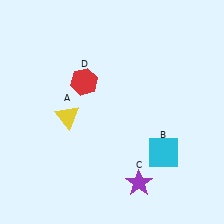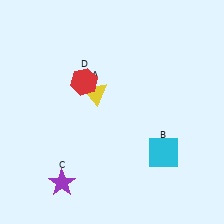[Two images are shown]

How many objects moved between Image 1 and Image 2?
2 objects moved between the two images.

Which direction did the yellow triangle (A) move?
The yellow triangle (A) moved right.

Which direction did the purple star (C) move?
The purple star (C) moved left.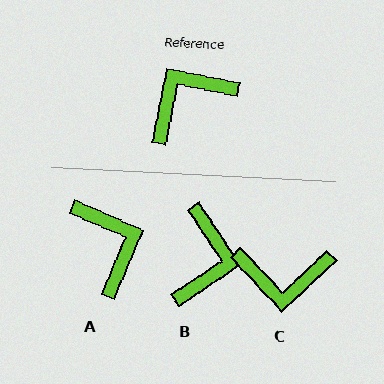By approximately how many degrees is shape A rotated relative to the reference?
Approximately 102 degrees clockwise.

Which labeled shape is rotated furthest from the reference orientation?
C, about 144 degrees away.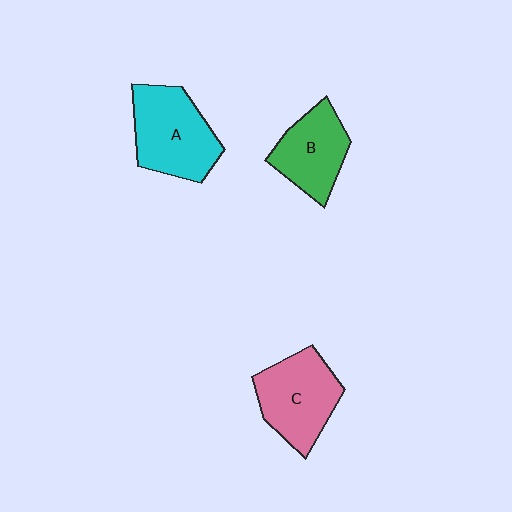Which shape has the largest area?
Shape A (cyan).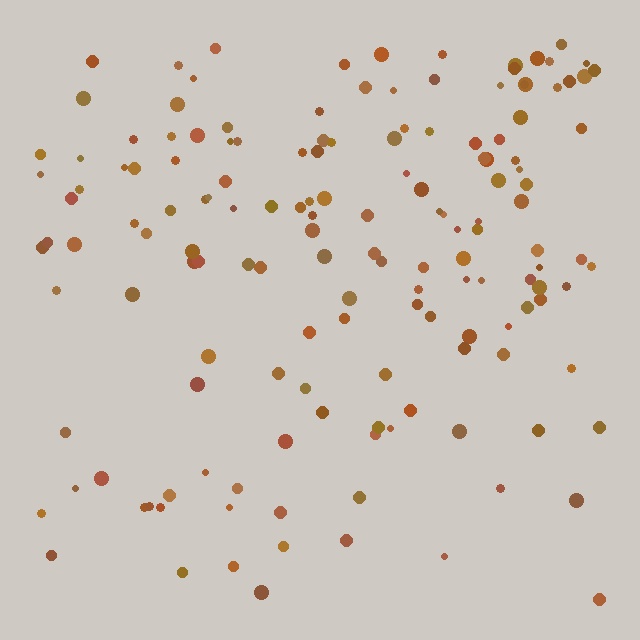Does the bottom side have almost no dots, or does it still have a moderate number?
Still a moderate number, just noticeably fewer than the top.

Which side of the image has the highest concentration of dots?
The top.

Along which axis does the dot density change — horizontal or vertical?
Vertical.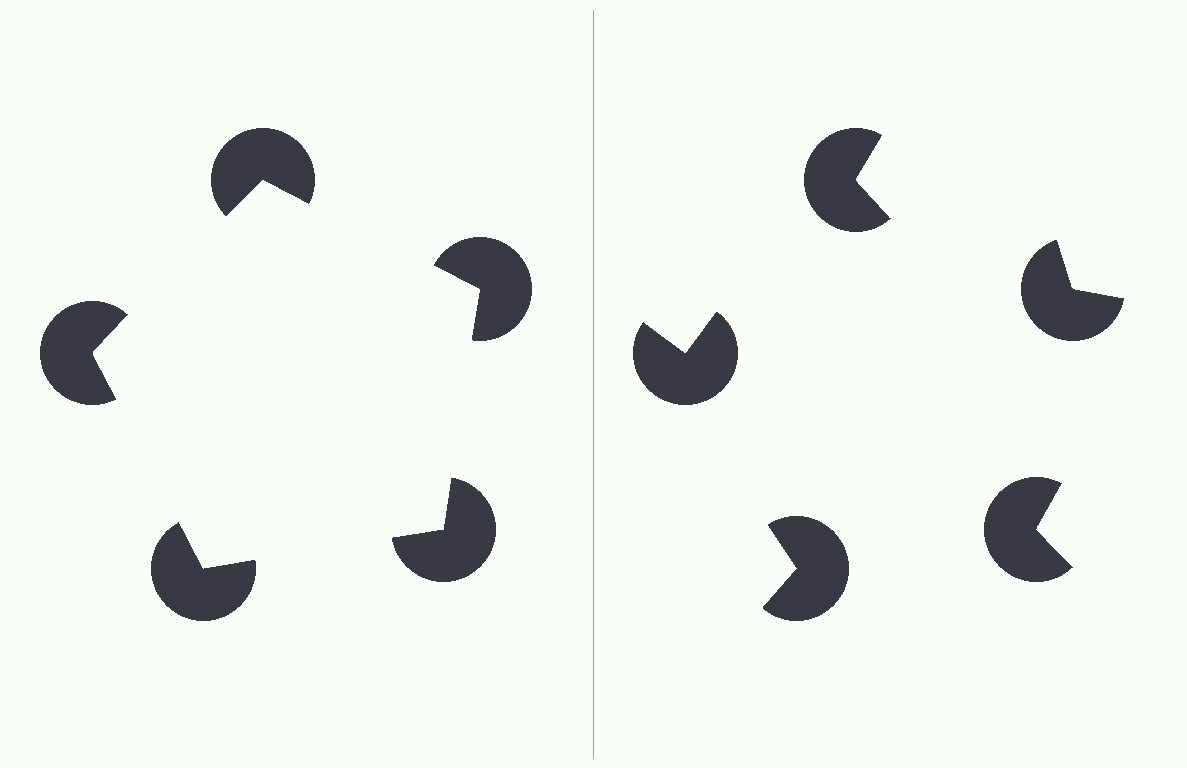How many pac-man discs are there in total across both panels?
10 — 5 on each side.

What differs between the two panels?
The pac-man discs are positioned identically on both sides; only the wedge orientations differ. On the left they align to a pentagon; on the right they are misaligned.